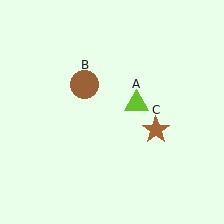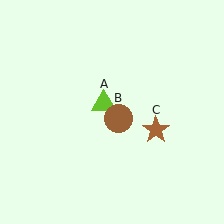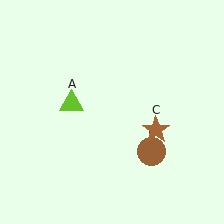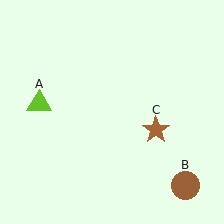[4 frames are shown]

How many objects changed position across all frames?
2 objects changed position: lime triangle (object A), brown circle (object B).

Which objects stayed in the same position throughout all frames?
Brown star (object C) remained stationary.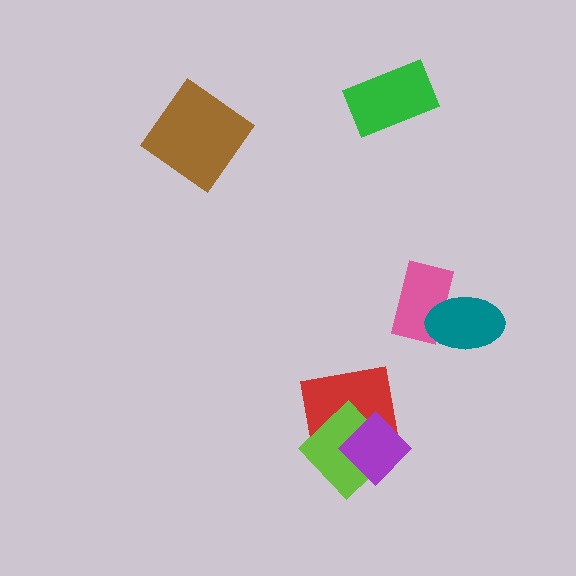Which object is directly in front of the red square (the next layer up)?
The lime diamond is directly in front of the red square.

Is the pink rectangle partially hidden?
Yes, it is partially covered by another shape.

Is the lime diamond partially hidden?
Yes, it is partially covered by another shape.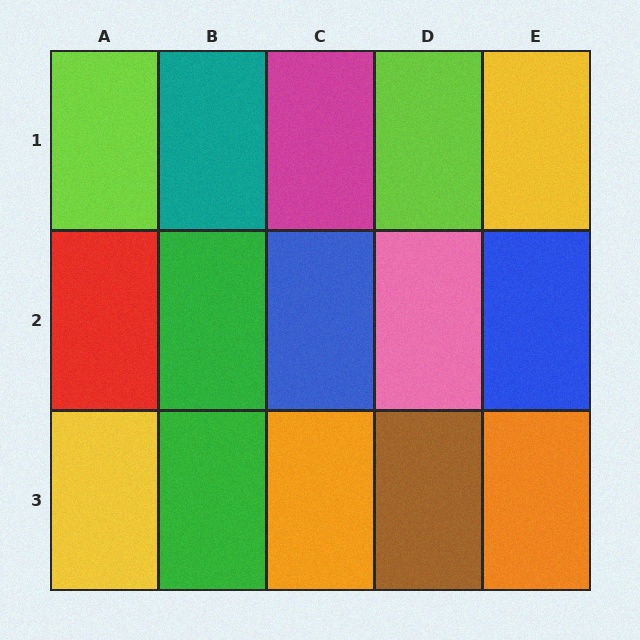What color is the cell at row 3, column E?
Orange.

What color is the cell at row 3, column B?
Green.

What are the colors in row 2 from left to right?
Red, green, blue, pink, blue.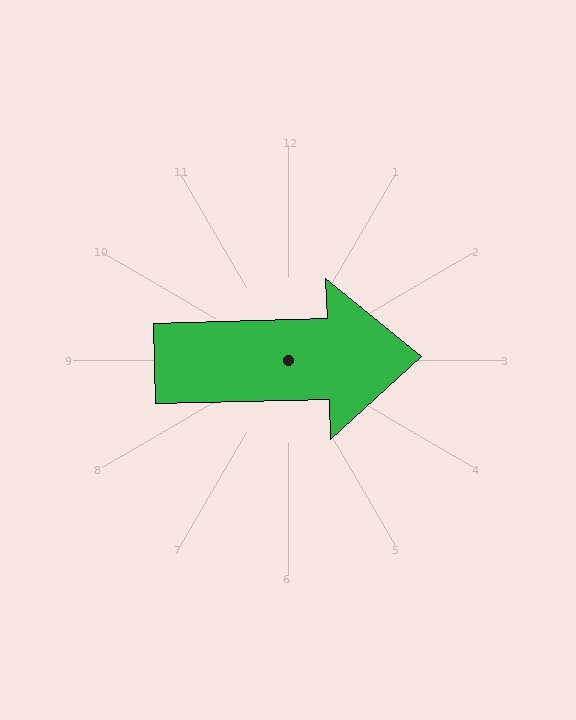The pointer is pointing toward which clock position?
Roughly 3 o'clock.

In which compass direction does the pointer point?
East.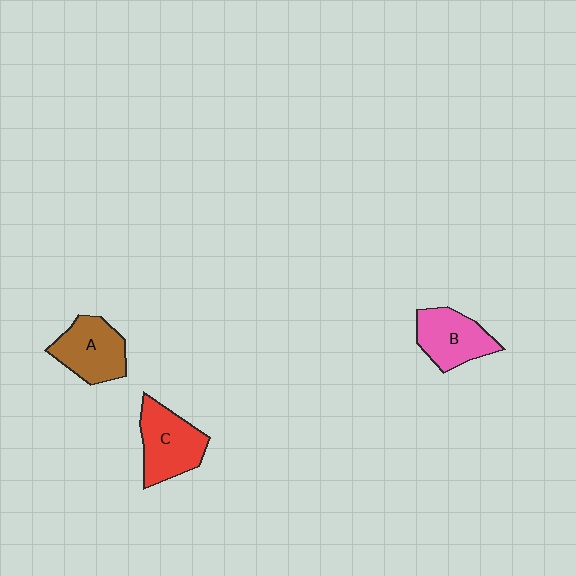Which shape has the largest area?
Shape C (red).